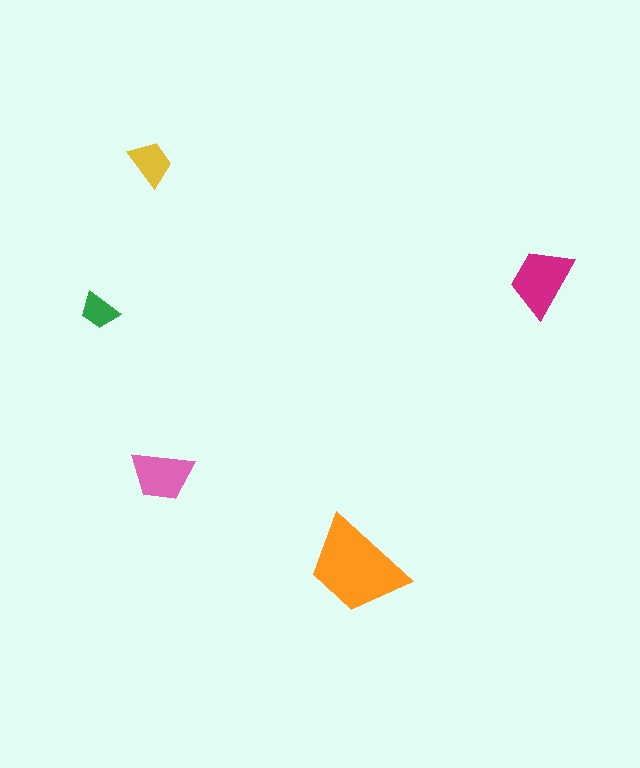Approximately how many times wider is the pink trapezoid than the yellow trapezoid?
About 1.5 times wider.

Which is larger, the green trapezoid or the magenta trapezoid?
The magenta one.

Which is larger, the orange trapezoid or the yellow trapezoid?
The orange one.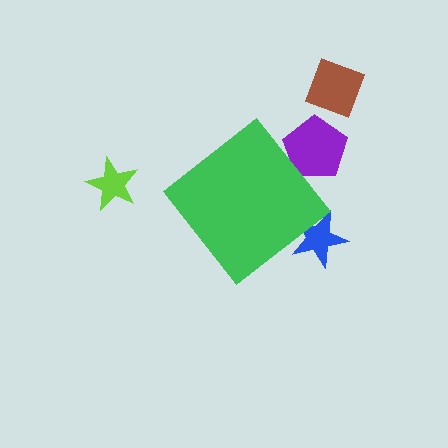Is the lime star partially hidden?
No, the lime star is fully visible.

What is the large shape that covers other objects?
A green diamond.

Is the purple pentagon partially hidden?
Yes, the purple pentagon is partially hidden behind the green diamond.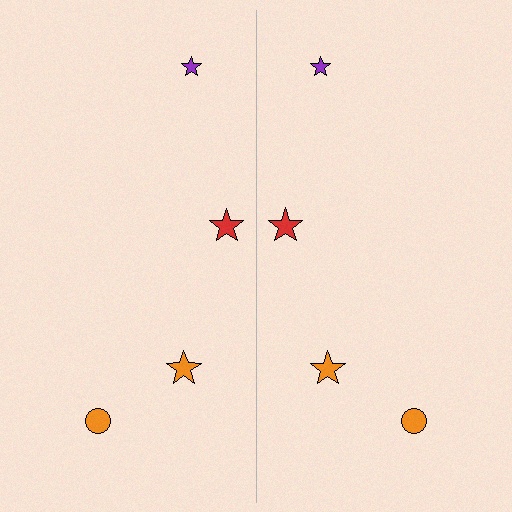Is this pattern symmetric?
Yes, this pattern has bilateral (reflection) symmetry.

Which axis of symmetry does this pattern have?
The pattern has a vertical axis of symmetry running through the center of the image.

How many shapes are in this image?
There are 8 shapes in this image.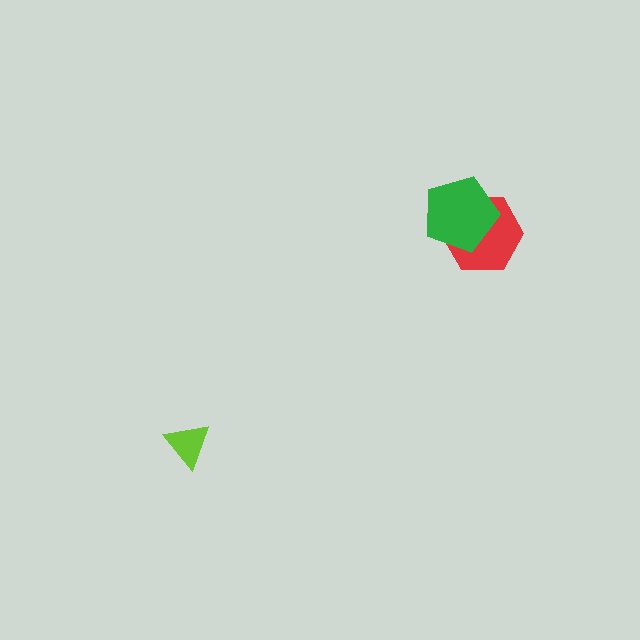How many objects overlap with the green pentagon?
1 object overlaps with the green pentagon.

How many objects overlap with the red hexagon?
1 object overlaps with the red hexagon.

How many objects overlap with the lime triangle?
0 objects overlap with the lime triangle.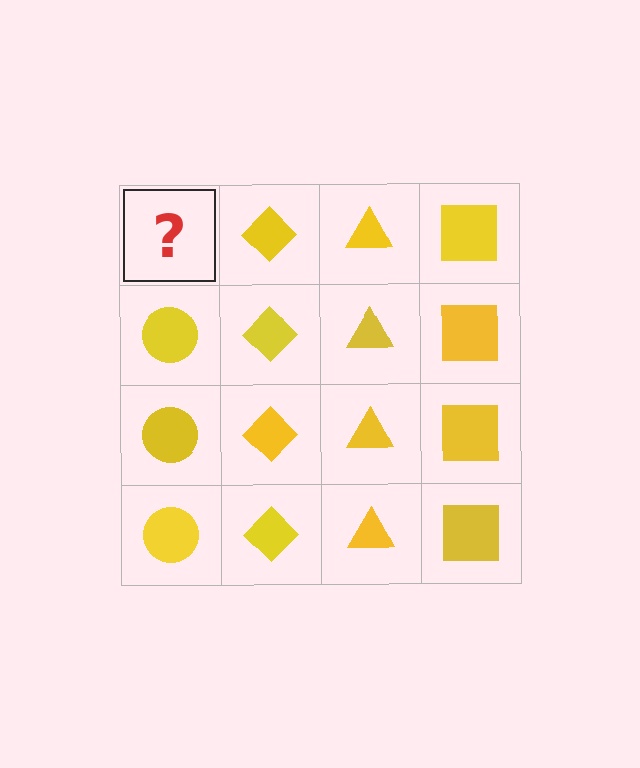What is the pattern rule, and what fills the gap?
The rule is that each column has a consistent shape. The gap should be filled with a yellow circle.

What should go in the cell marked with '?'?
The missing cell should contain a yellow circle.